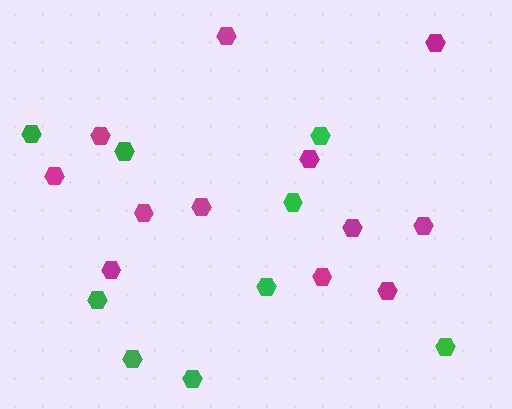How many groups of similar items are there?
There are 2 groups: one group of magenta hexagons (12) and one group of green hexagons (9).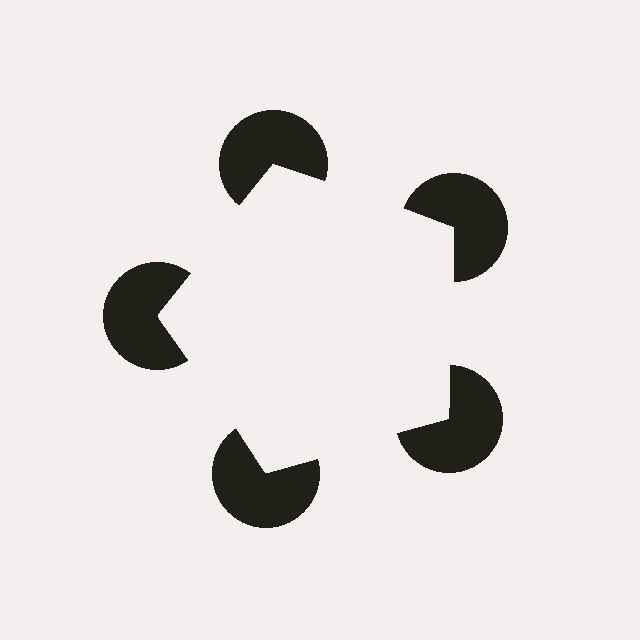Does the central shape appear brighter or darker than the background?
It typically appears slightly brighter than the background, even though no actual brightness change is drawn.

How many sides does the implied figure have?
5 sides.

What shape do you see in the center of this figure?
An illusory pentagon — its edges are inferred from the aligned wedge cuts in the pac-man discs, not physically drawn.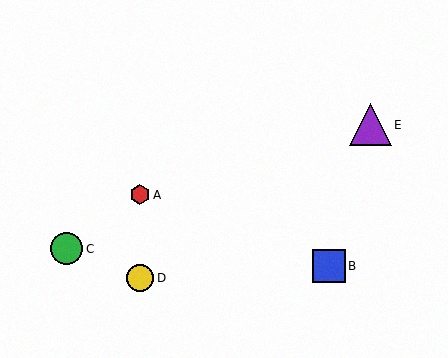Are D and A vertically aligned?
Yes, both are at x≈140.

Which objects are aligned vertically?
Objects A, D are aligned vertically.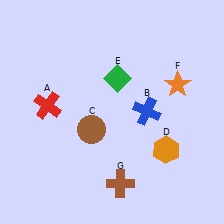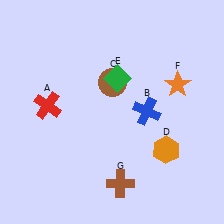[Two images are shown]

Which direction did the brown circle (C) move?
The brown circle (C) moved up.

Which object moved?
The brown circle (C) moved up.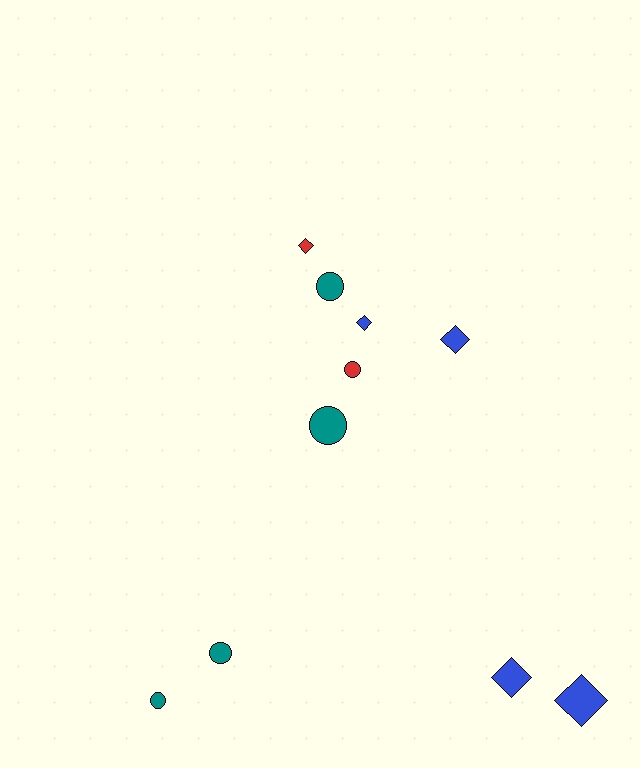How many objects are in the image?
There are 10 objects.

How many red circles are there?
There is 1 red circle.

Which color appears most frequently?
Teal, with 4 objects.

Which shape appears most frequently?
Diamond, with 5 objects.